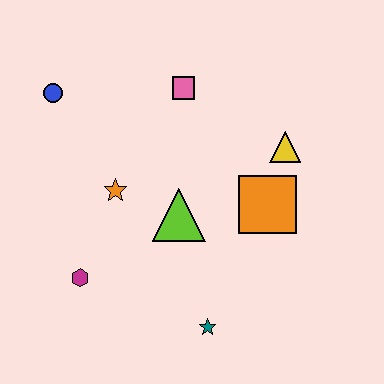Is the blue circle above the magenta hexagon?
Yes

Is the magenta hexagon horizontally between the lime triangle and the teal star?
No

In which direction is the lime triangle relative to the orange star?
The lime triangle is to the right of the orange star.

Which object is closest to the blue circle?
The orange star is closest to the blue circle.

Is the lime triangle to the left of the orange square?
Yes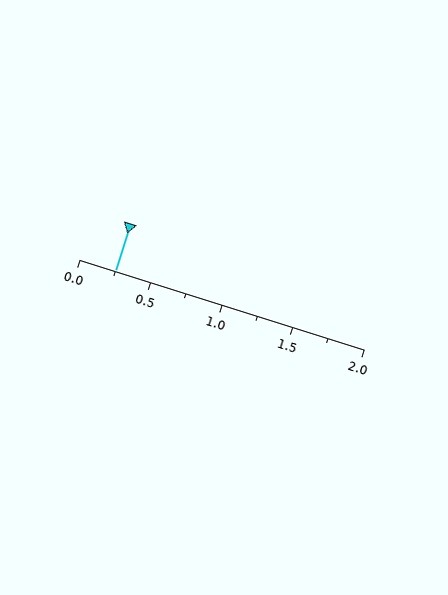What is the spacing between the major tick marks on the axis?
The major ticks are spaced 0.5 apart.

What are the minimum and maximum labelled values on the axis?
The axis runs from 0.0 to 2.0.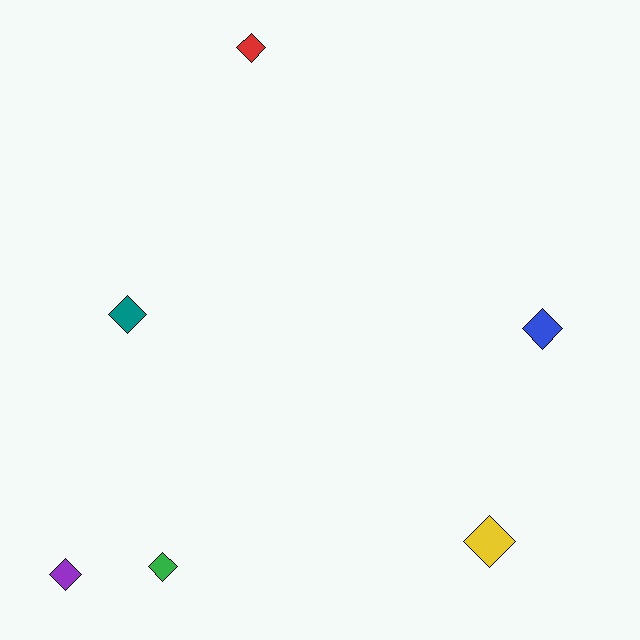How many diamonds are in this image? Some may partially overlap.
There are 6 diamonds.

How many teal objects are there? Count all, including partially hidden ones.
There is 1 teal object.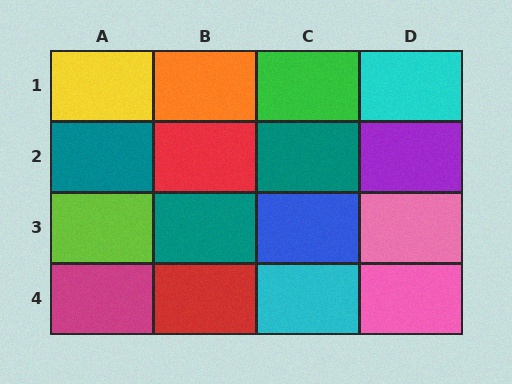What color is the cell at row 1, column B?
Orange.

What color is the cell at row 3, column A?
Lime.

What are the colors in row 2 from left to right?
Teal, red, teal, purple.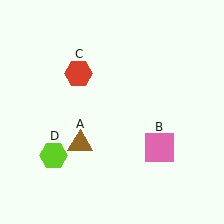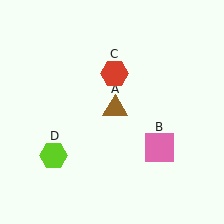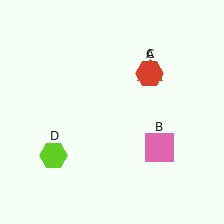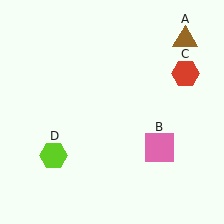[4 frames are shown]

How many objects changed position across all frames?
2 objects changed position: brown triangle (object A), red hexagon (object C).